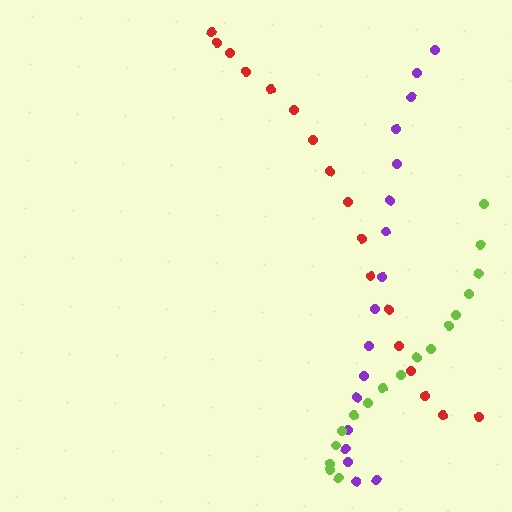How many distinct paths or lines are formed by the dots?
There are 3 distinct paths.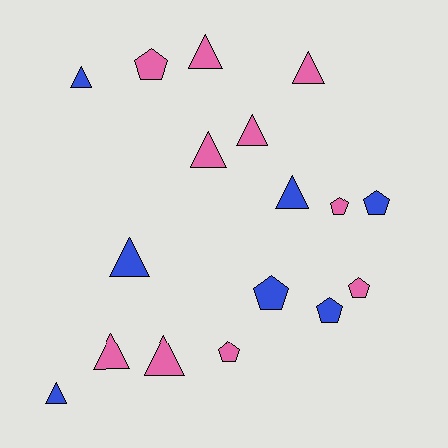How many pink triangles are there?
There are 6 pink triangles.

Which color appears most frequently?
Pink, with 10 objects.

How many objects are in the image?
There are 17 objects.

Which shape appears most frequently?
Triangle, with 10 objects.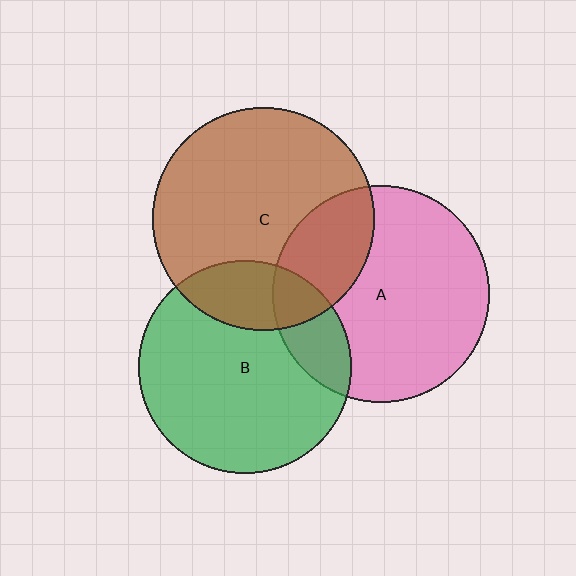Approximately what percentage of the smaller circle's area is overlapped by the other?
Approximately 15%.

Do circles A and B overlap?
Yes.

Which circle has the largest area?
Circle C (brown).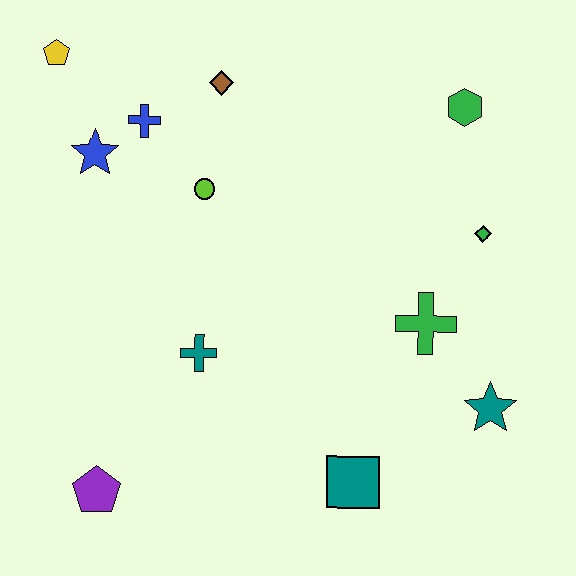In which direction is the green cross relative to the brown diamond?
The green cross is below the brown diamond.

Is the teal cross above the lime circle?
No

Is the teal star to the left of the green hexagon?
No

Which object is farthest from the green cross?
The yellow pentagon is farthest from the green cross.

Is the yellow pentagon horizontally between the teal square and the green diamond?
No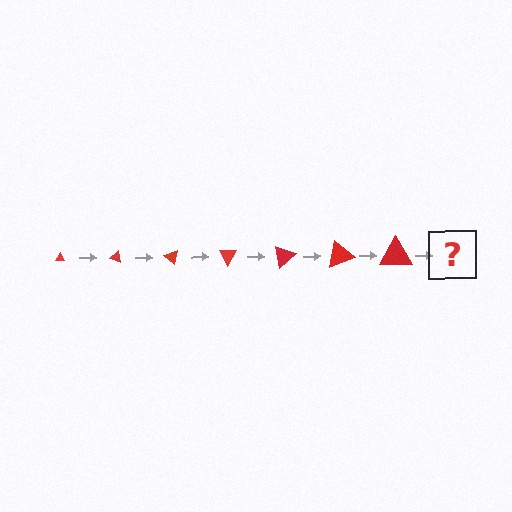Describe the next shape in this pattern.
It should be a triangle, larger than the previous one and rotated 140 degrees from the start.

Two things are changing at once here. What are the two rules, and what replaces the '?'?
The two rules are that the triangle grows larger each step and it rotates 20 degrees each step. The '?' should be a triangle, larger than the previous one and rotated 140 degrees from the start.